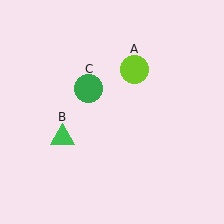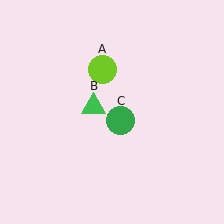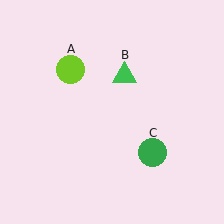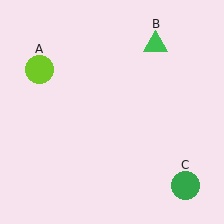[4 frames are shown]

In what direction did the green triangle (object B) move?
The green triangle (object B) moved up and to the right.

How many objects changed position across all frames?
3 objects changed position: lime circle (object A), green triangle (object B), green circle (object C).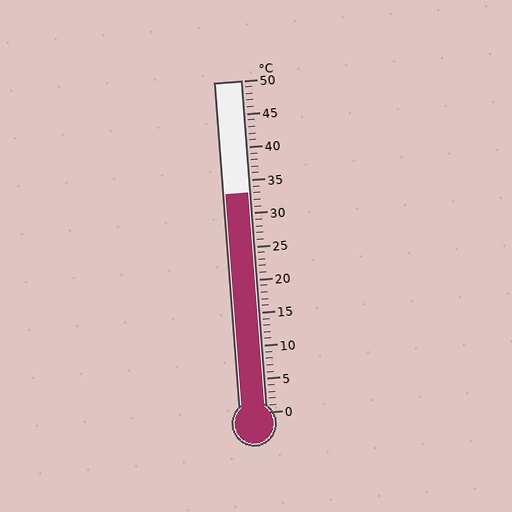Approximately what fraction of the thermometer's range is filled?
The thermometer is filled to approximately 65% of its range.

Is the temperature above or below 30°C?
The temperature is above 30°C.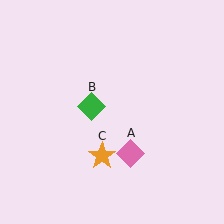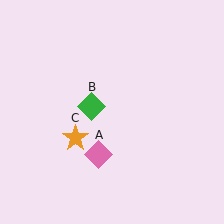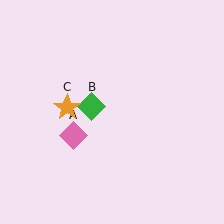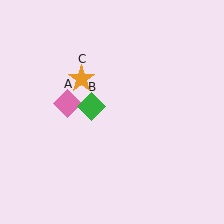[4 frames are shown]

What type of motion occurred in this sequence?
The pink diamond (object A), orange star (object C) rotated clockwise around the center of the scene.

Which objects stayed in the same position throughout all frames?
Green diamond (object B) remained stationary.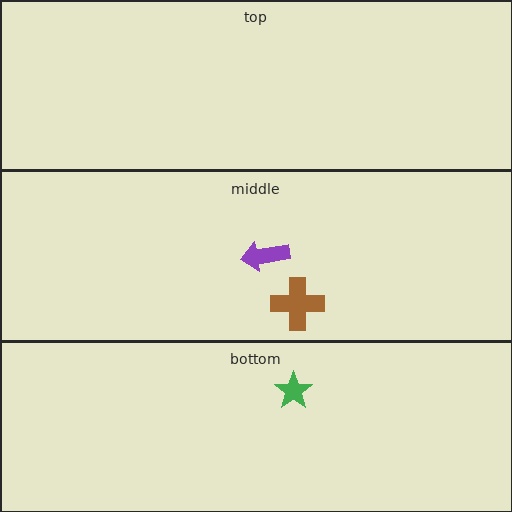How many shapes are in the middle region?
2.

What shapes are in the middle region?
The purple arrow, the brown cross.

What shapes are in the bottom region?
The green star.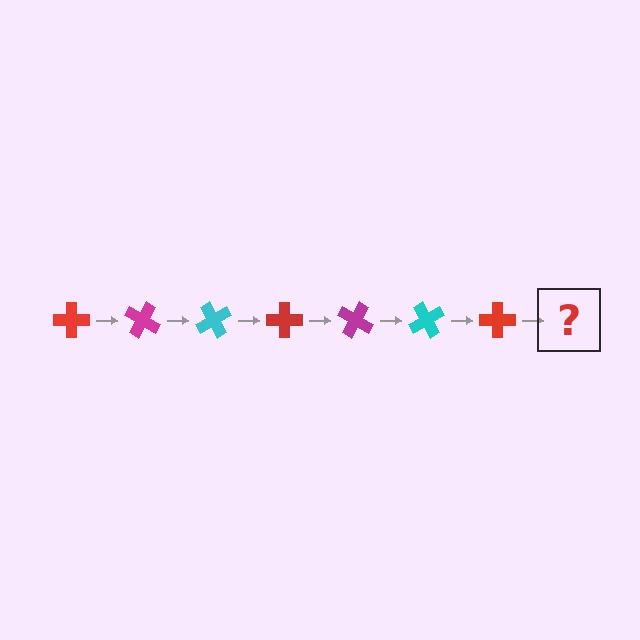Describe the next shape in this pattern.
It should be a magenta cross, rotated 210 degrees from the start.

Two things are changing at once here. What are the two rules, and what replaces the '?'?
The two rules are that it rotates 30 degrees each step and the color cycles through red, magenta, and cyan. The '?' should be a magenta cross, rotated 210 degrees from the start.